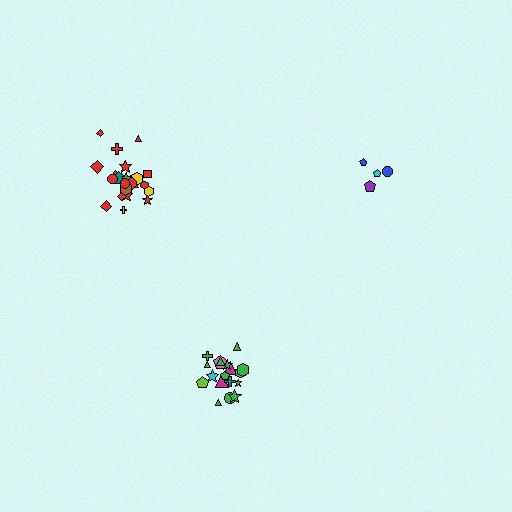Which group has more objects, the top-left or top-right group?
The top-left group.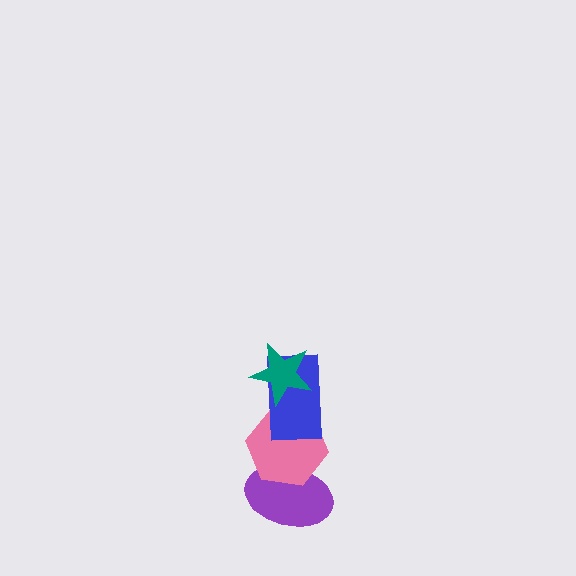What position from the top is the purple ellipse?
The purple ellipse is 4th from the top.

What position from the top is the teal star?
The teal star is 1st from the top.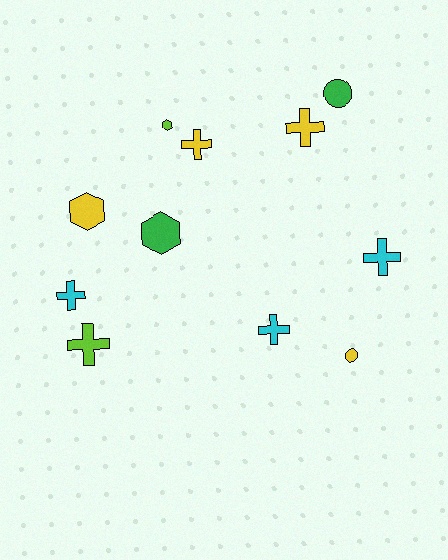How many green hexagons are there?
There is 1 green hexagon.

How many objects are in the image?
There are 11 objects.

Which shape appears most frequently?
Cross, with 6 objects.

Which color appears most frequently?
Yellow, with 4 objects.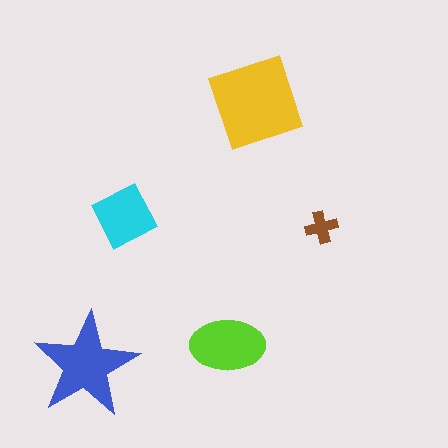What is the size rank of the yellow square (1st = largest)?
1st.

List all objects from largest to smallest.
The yellow square, the blue star, the lime ellipse, the cyan diamond, the brown cross.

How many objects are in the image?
There are 5 objects in the image.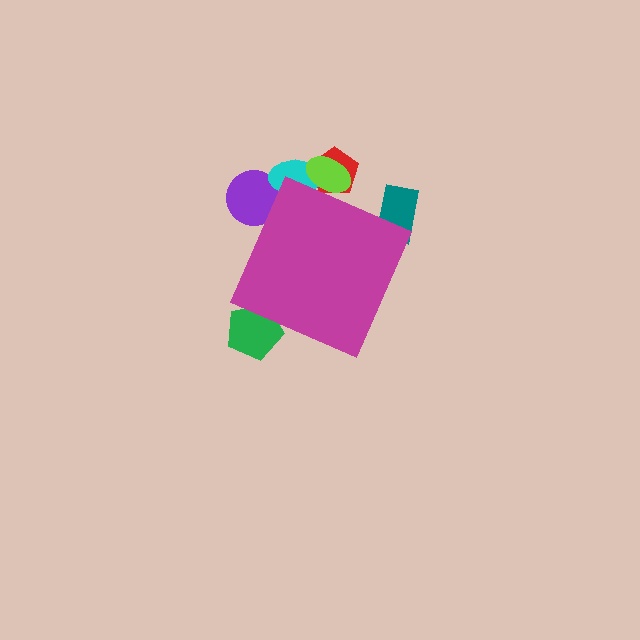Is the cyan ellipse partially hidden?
Yes, the cyan ellipse is partially hidden behind the magenta diamond.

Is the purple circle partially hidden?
Yes, the purple circle is partially hidden behind the magenta diamond.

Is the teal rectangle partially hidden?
Yes, the teal rectangle is partially hidden behind the magenta diamond.